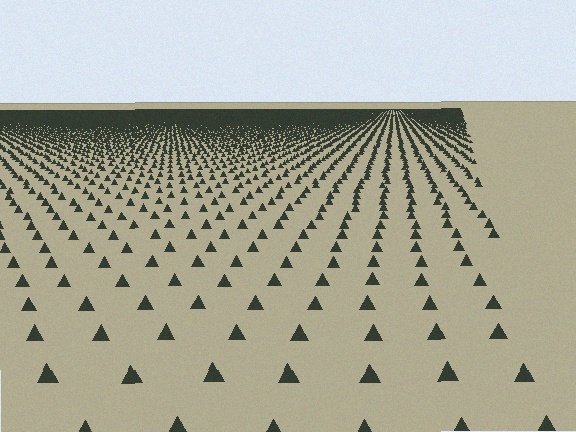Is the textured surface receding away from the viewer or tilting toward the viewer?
The surface is receding away from the viewer. Texture elements get smaller and denser toward the top.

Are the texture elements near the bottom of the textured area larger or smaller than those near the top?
Larger. Near the bottom, elements are closer to the viewer and appear at a bigger on-screen size.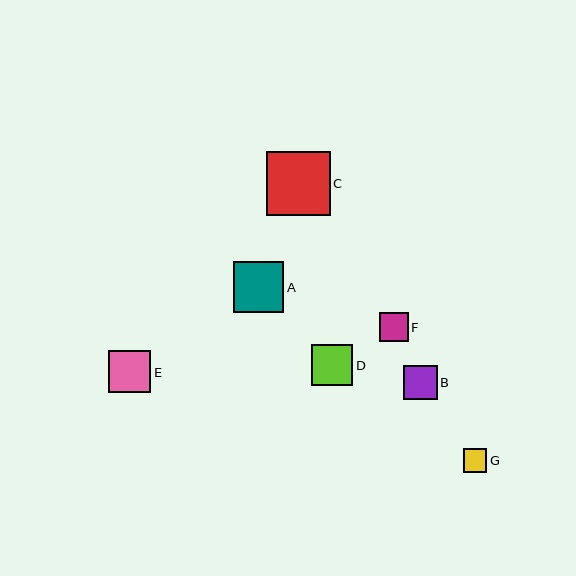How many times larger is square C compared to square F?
Square C is approximately 2.3 times the size of square F.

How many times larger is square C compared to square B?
Square C is approximately 1.9 times the size of square B.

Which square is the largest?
Square C is the largest with a size of approximately 64 pixels.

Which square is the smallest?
Square G is the smallest with a size of approximately 23 pixels.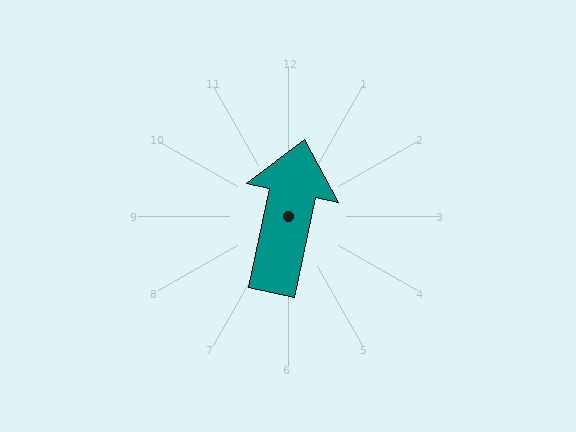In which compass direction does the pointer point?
North.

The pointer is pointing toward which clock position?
Roughly 12 o'clock.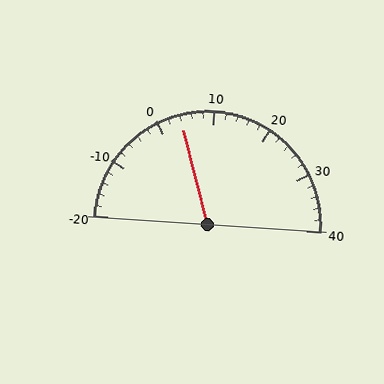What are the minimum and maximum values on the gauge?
The gauge ranges from -20 to 40.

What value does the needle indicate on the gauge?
The needle indicates approximately 4.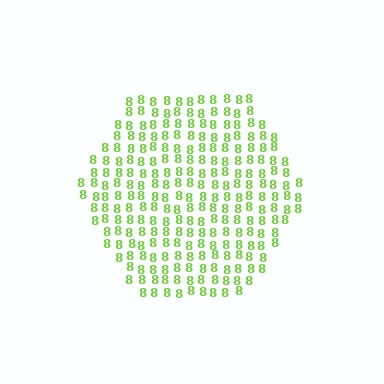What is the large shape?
The large shape is a hexagon.